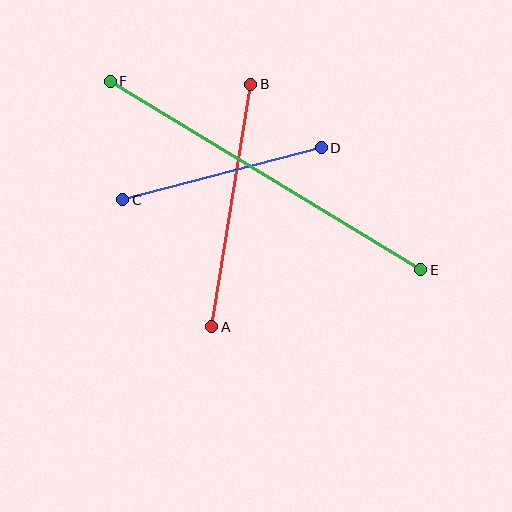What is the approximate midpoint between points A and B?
The midpoint is at approximately (231, 206) pixels.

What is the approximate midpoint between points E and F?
The midpoint is at approximately (265, 175) pixels.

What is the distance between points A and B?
The distance is approximately 246 pixels.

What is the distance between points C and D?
The distance is approximately 205 pixels.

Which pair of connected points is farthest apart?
Points E and F are farthest apart.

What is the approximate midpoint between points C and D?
The midpoint is at approximately (222, 174) pixels.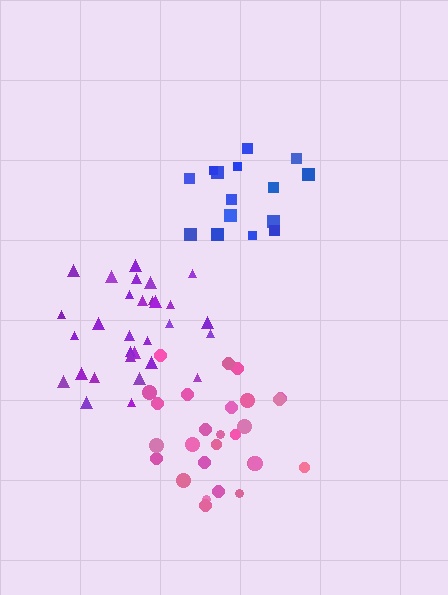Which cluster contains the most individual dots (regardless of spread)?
Purple (30).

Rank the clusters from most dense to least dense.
purple, pink, blue.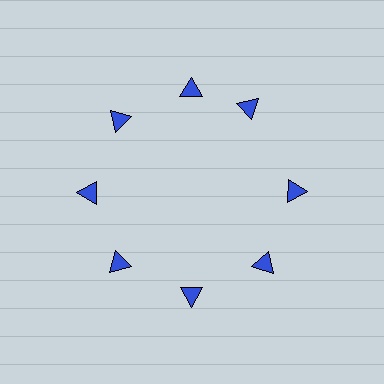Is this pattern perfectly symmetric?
No. The 8 blue triangles are arranged in a ring, but one element near the 2 o'clock position is rotated out of alignment along the ring, breaking the 8-fold rotational symmetry.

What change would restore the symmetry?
The symmetry would be restored by rotating it back into even spacing with its neighbors so that all 8 triangles sit at equal angles and equal distance from the center.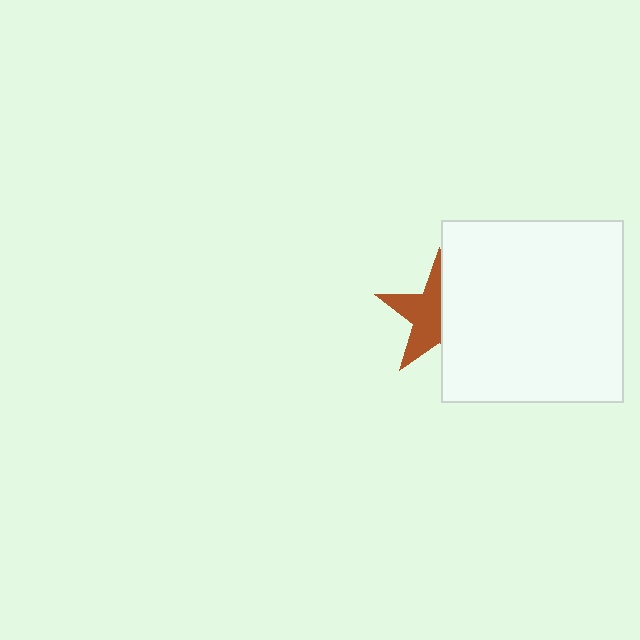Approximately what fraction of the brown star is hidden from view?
Roughly 47% of the brown star is hidden behind the white square.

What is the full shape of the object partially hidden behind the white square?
The partially hidden object is a brown star.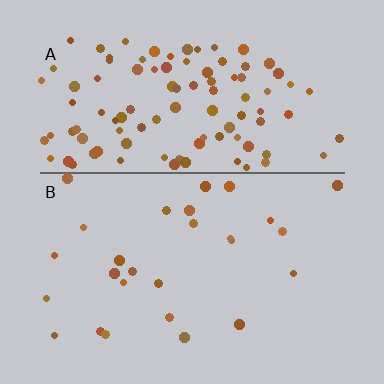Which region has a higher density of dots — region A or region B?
A (the top).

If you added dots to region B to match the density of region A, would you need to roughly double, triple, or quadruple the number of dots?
Approximately quadruple.